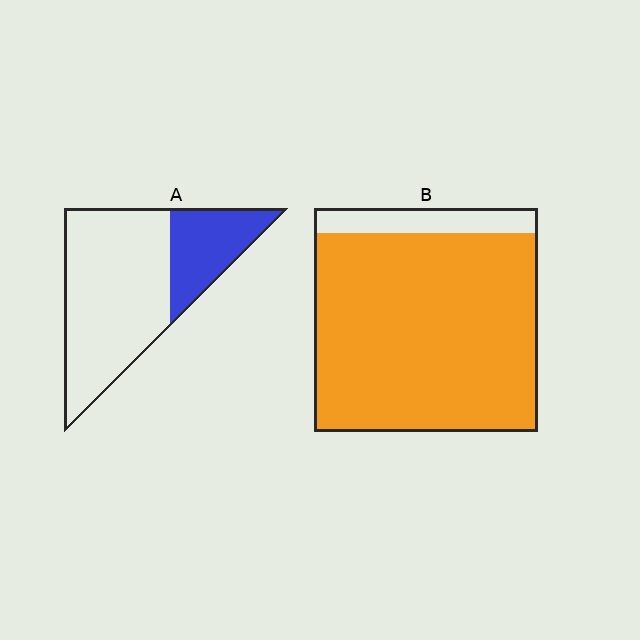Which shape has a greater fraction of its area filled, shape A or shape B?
Shape B.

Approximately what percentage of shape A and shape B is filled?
A is approximately 30% and B is approximately 90%.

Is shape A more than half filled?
No.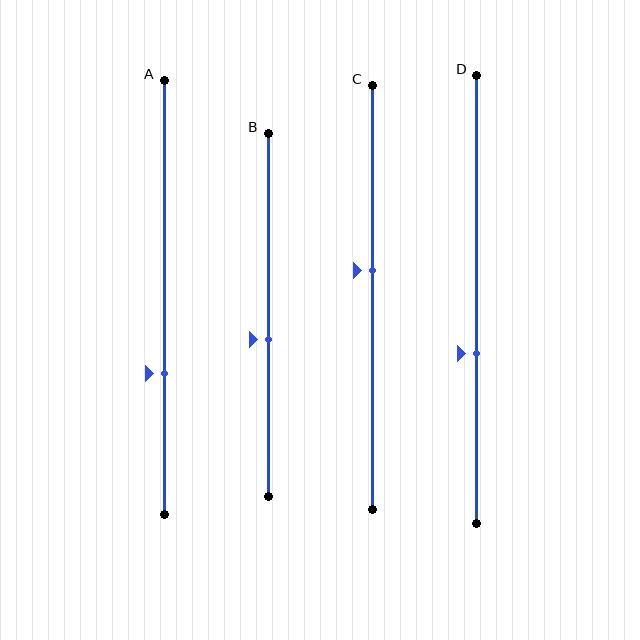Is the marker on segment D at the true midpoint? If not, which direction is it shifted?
No, the marker on segment D is shifted downward by about 12% of the segment length.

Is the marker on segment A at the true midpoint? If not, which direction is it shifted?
No, the marker on segment A is shifted downward by about 17% of the segment length.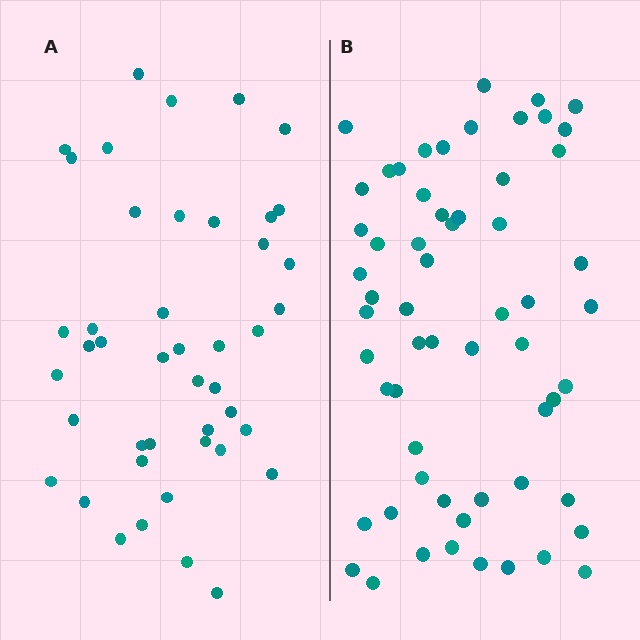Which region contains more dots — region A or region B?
Region B (the right region) has more dots.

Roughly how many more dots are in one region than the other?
Region B has approximately 15 more dots than region A.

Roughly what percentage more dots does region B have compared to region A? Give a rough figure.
About 35% more.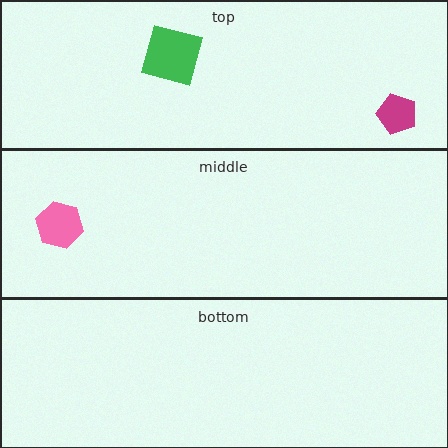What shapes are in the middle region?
The pink hexagon.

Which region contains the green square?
The top region.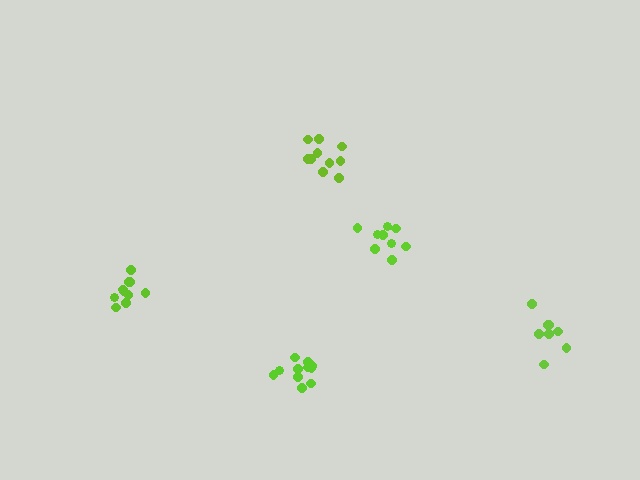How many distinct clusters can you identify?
There are 5 distinct clusters.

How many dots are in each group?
Group 1: 9 dots, Group 2: 10 dots, Group 3: 11 dots, Group 4: 10 dots, Group 5: 8 dots (48 total).